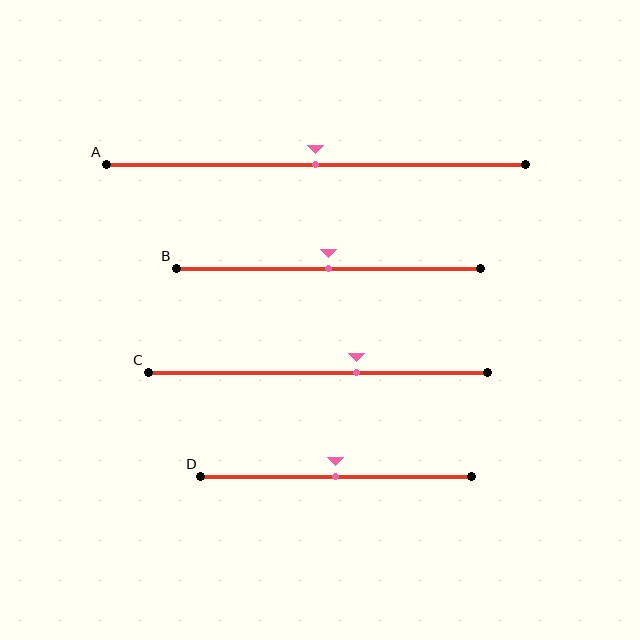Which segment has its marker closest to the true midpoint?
Segment A has its marker closest to the true midpoint.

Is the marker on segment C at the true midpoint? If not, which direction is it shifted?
No, the marker on segment C is shifted to the right by about 12% of the segment length.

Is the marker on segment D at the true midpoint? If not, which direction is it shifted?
Yes, the marker on segment D is at the true midpoint.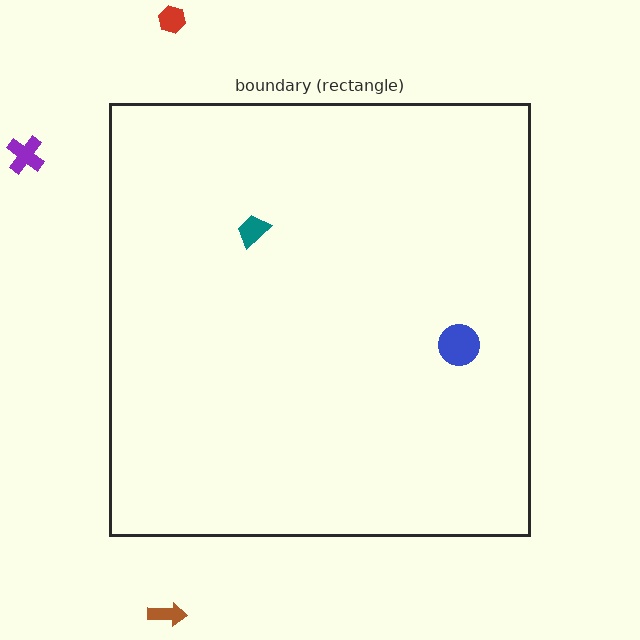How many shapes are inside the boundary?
2 inside, 3 outside.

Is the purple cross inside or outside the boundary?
Outside.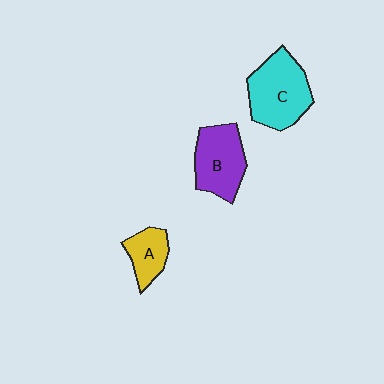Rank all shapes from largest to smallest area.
From largest to smallest: C (cyan), B (purple), A (yellow).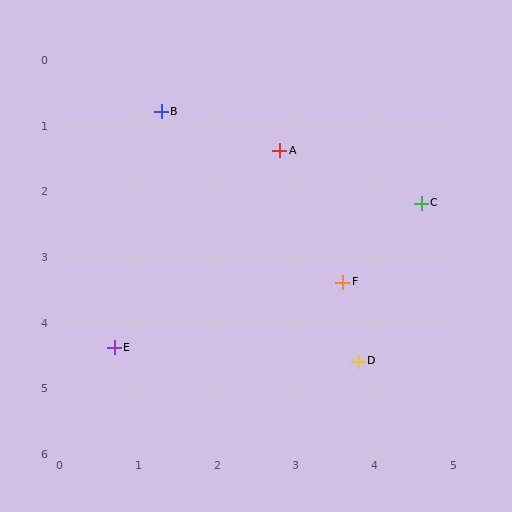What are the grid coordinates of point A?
Point A is at approximately (2.8, 1.4).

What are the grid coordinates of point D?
Point D is at approximately (3.8, 4.6).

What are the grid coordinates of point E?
Point E is at approximately (0.7, 4.4).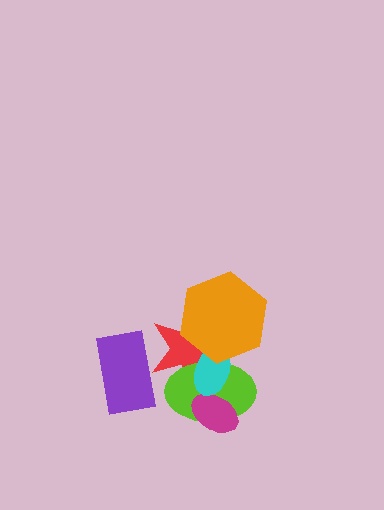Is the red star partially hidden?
Yes, it is partially covered by another shape.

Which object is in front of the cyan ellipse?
The orange hexagon is in front of the cyan ellipse.